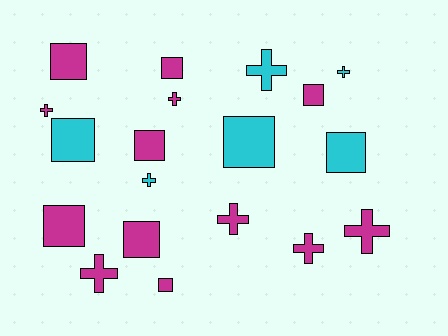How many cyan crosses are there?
There are 3 cyan crosses.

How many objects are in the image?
There are 19 objects.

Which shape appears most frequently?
Square, with 10 objects.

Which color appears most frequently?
Magenta, with 13 objects.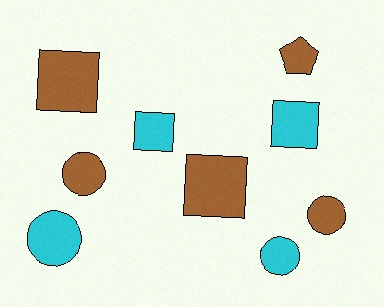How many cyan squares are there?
There are 2 cyan squares.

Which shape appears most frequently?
Circle, with 4 objects.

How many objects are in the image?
There are 9 objects.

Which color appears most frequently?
Brown, with 5 objects.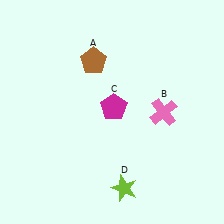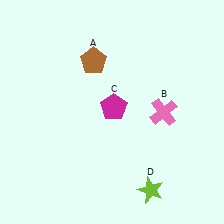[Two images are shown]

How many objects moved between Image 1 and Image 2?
1 object moved between the two images.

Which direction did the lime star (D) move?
The lime star (D) moved right.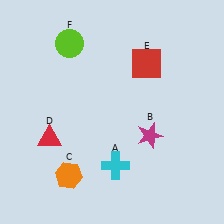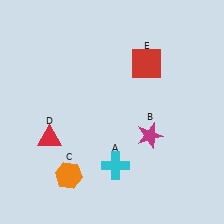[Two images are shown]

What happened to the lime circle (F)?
The lime circle (F) was removed in Image 2. It was in the top-left area of Image 1.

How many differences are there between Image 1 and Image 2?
There is 1 difference between the two images.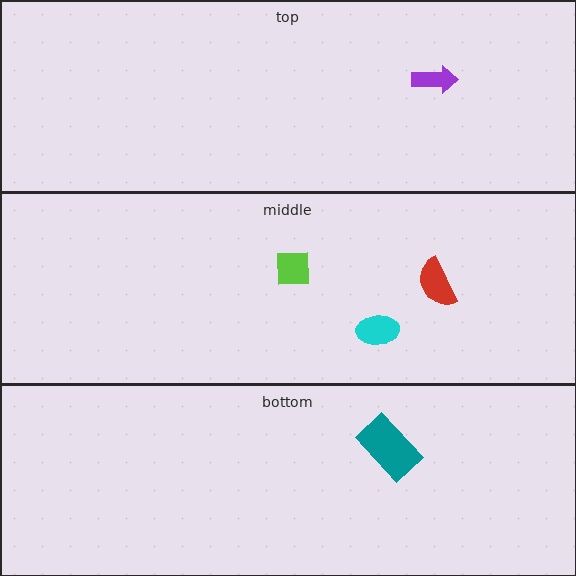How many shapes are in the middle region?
3.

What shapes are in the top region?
The purple arrow.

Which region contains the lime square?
The middle region.